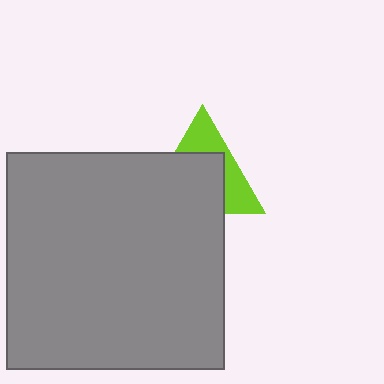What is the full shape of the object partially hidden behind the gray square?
The partially hidden object is a lime triangle.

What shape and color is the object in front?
The object in front is a gray square.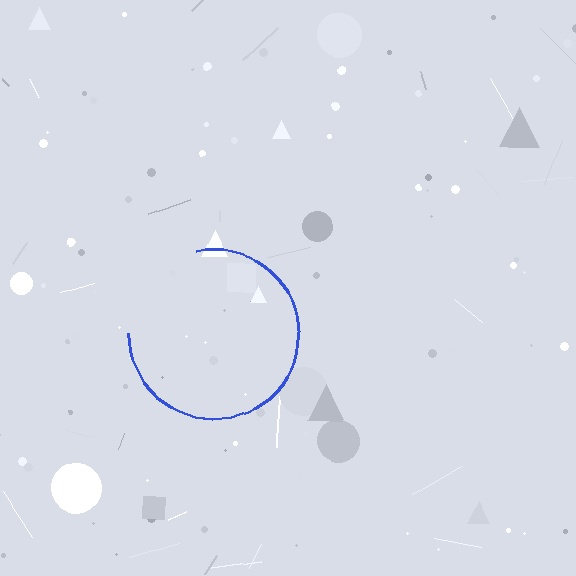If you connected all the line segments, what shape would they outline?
They would outline a circle.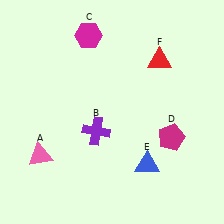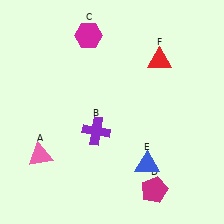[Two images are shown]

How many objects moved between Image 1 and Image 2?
1 object moved between the two images.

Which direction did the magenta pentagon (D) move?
The magenta pentagon (D) moved down.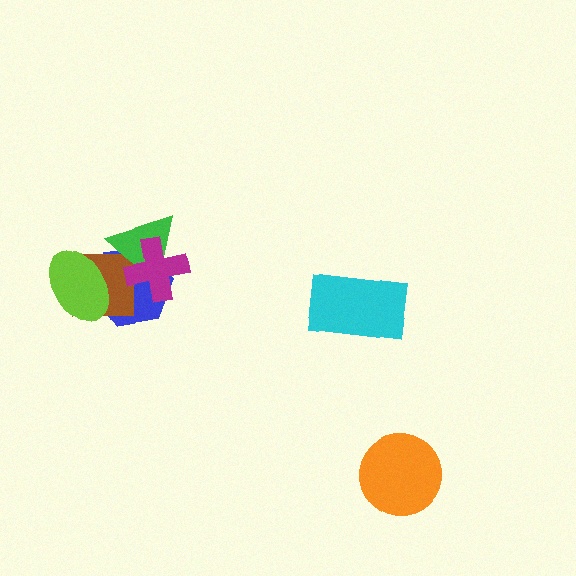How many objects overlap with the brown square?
4 objects overlap with the brown square.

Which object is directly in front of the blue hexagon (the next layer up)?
The brown square is directly in front of the blue hexagon.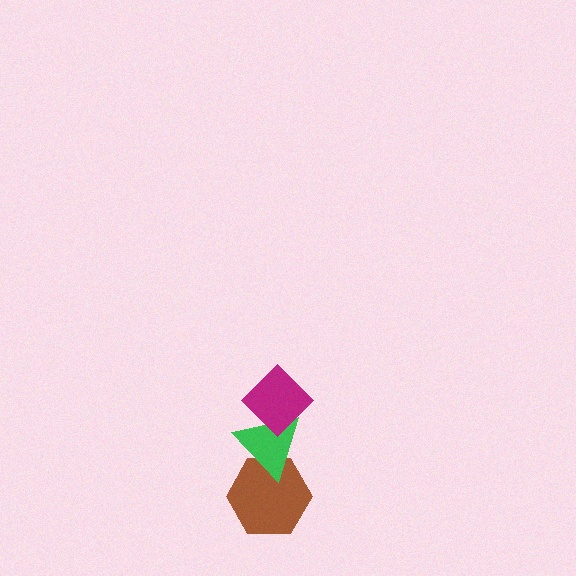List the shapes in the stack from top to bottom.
From top to bottom: the magenta diamond, the green triangle, the brown hexagon.